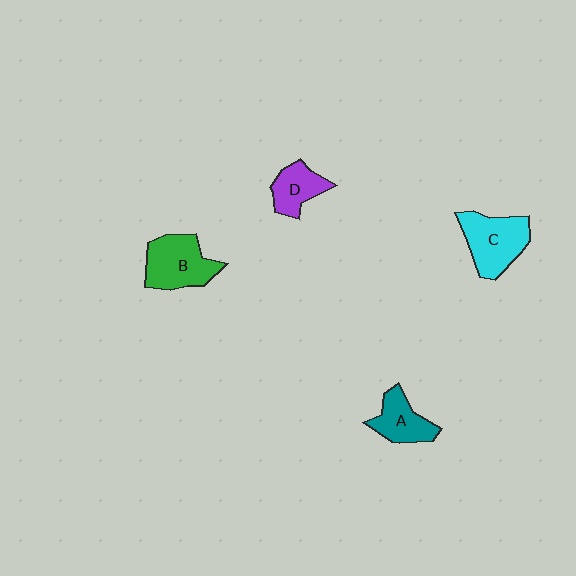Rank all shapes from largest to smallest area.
From largest to smallest: C (cyan), B (green), A (teal), D (purple).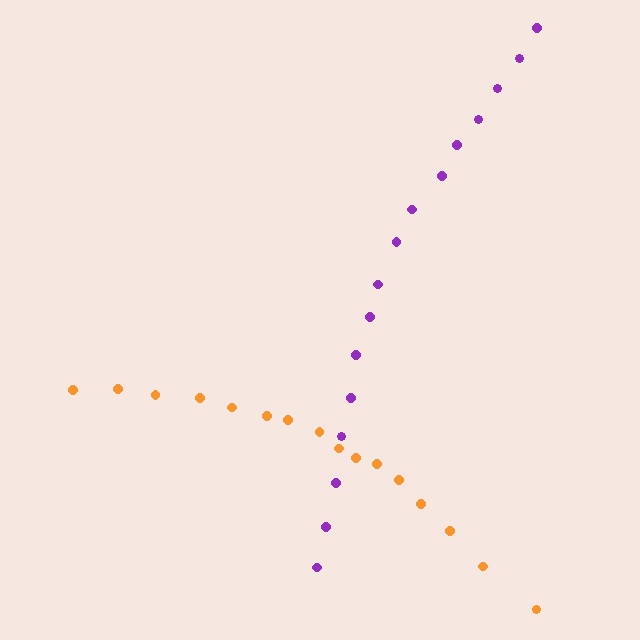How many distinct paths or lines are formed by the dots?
There are 2 distinct paths.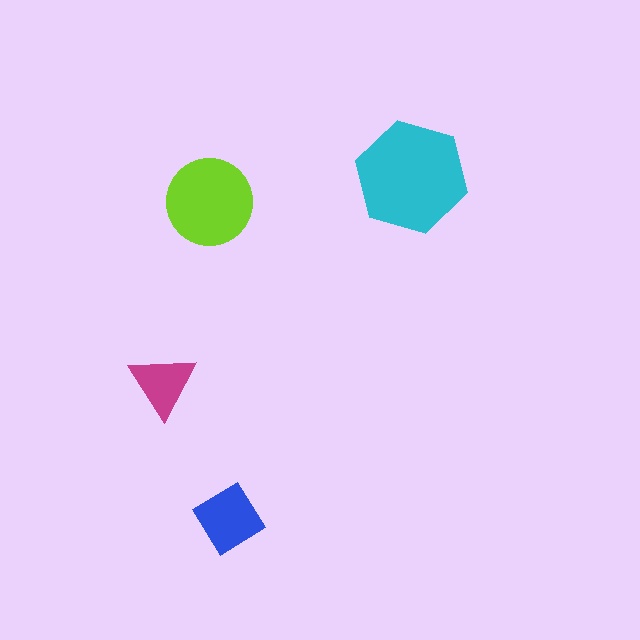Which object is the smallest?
The magenta triangle.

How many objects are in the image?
There are 4 objects in the image.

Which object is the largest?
The cyan hexagon.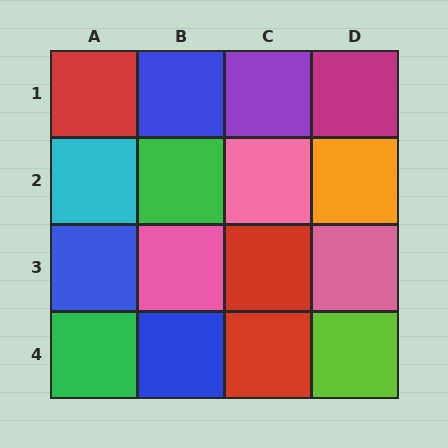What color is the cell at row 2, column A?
Cyan.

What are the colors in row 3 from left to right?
Blue, pink, red, pink.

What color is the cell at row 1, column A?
Red.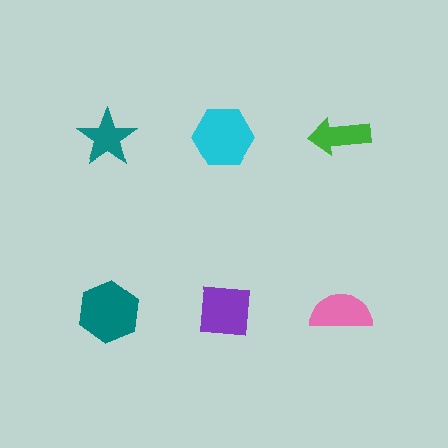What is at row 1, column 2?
A cyan hexagon.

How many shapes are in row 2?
3 shapes.